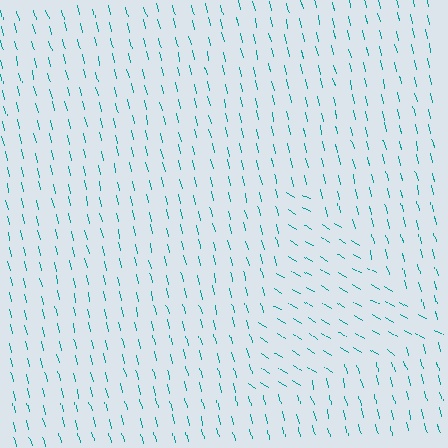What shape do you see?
I see a triangle.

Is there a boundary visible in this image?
Yes, there is a texture boundary formed by a change in line orientation.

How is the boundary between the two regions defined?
The boundary is defined purely by a change in line orientation (approximately 45 degrees difference). All lines are the same color and thickness.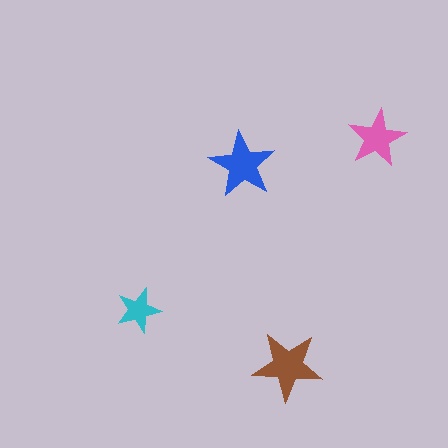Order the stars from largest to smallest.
the brown one, the blue one, the pink one, the cyan one.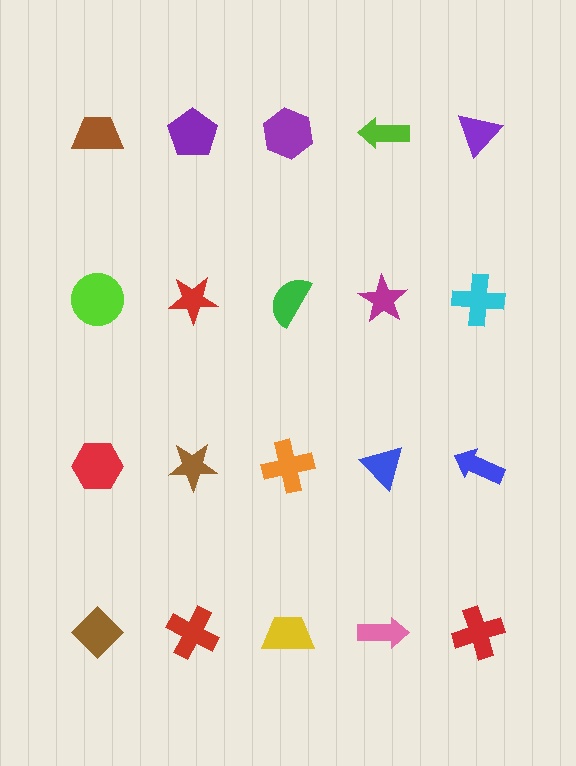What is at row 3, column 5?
A blue arrow.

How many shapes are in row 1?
5 shapes.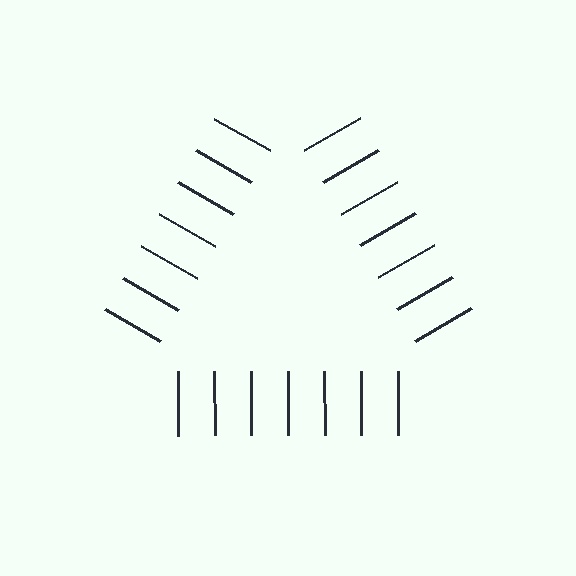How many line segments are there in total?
21 — 7 along each of the 3 edges.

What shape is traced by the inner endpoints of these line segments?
An illusory triangle — the line segments terminate on its edges but no continuous stroke is drawn.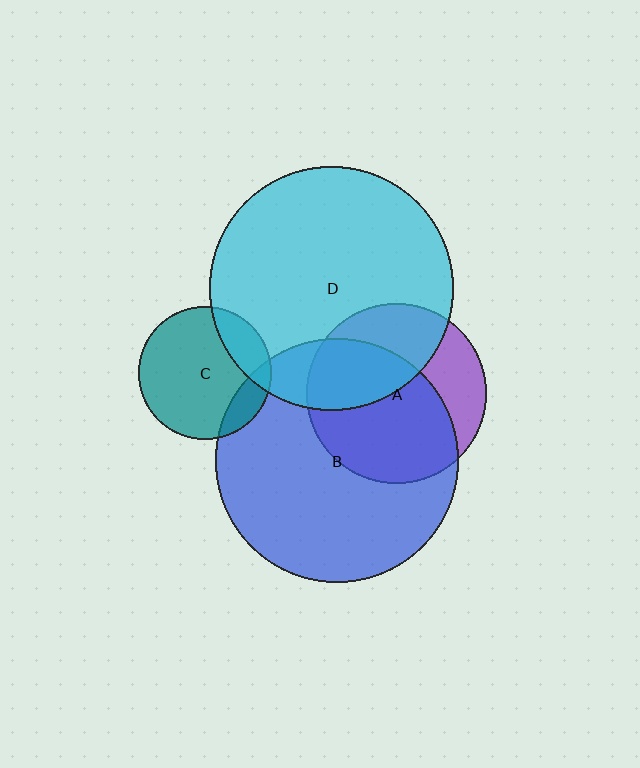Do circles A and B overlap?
Yes.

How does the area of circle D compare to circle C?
Approximately 3.4 times.